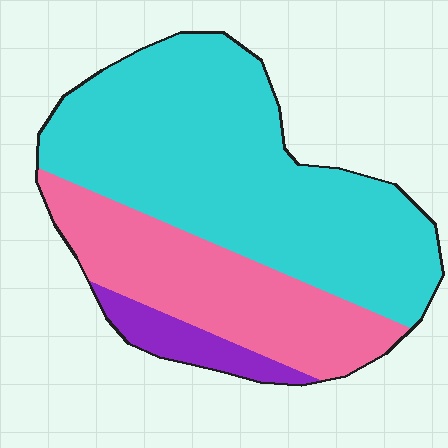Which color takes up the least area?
Purple, at roughly 10%.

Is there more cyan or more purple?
Cyan.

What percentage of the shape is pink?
Pink takes up about one third (1/3) of the shape.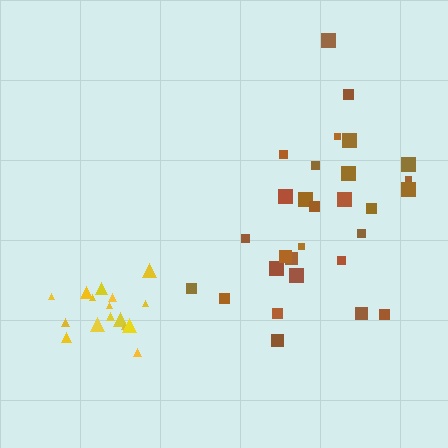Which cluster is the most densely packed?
Yellow.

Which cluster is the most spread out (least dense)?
Brown.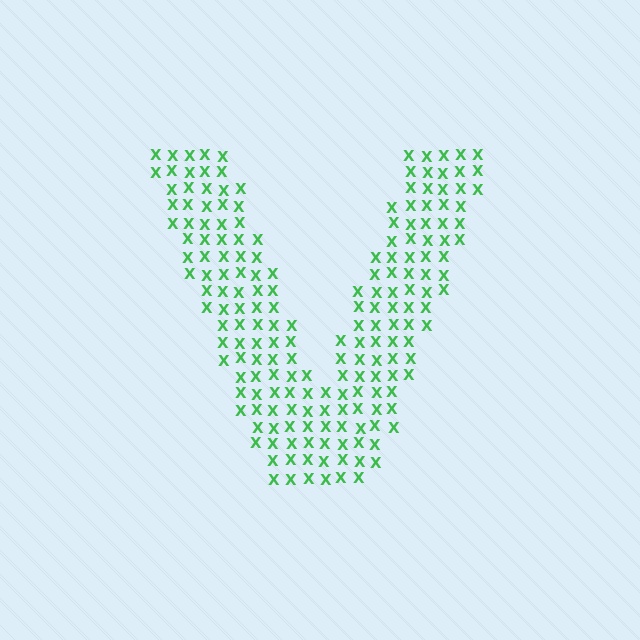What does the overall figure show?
The overall figure shows the letter V.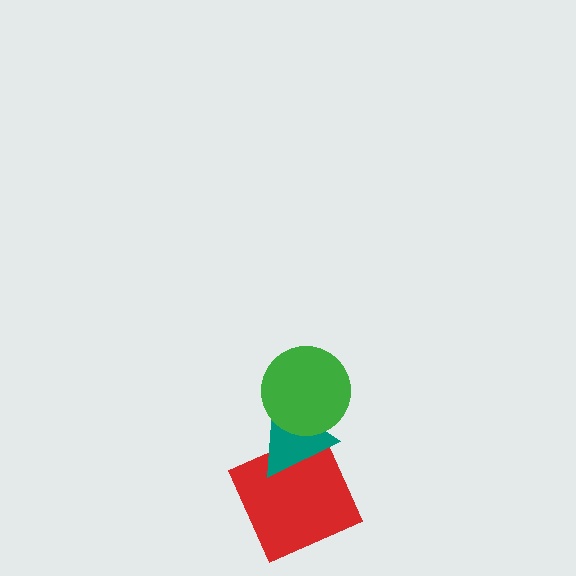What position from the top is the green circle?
The green circle is 1st from the top.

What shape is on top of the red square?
The teal triangle is on top of the red square.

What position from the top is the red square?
The red square is 3rd from the top.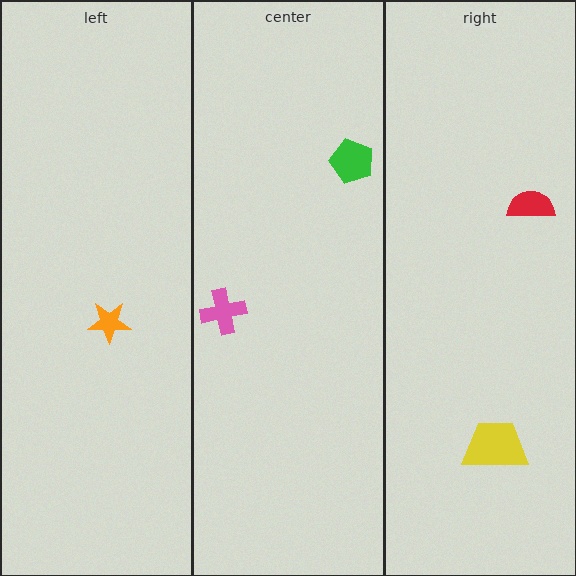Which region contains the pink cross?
The center region.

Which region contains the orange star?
The left region.